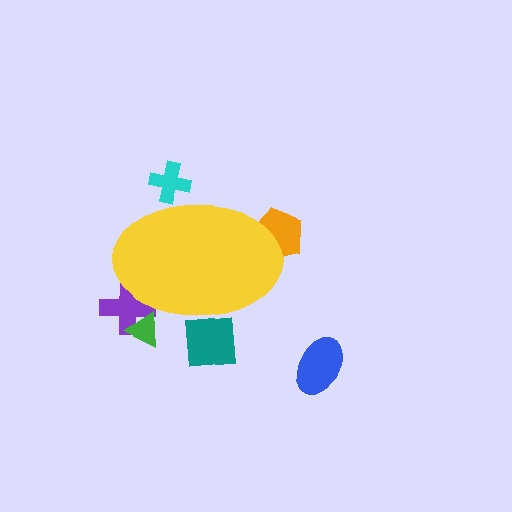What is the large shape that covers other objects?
A yellow ellipse.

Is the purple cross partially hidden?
Yes, the purple cross is partially hidden behind the yellow ellipse.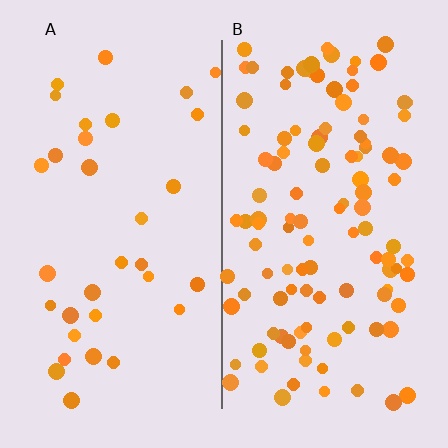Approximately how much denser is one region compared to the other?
Approximately 3.4× — region B over region A.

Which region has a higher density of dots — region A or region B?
B (the right).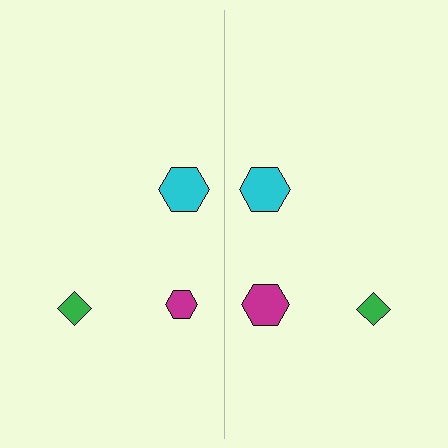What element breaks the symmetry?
The magenta hexagon on the right side has a different size than its mirror counterpart.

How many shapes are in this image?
There are 6 shapes in this image.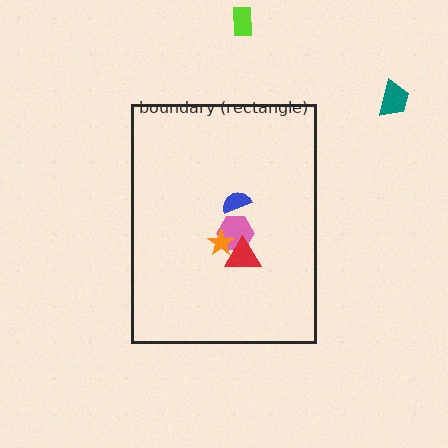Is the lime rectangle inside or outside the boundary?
Outside.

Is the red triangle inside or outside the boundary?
Inside.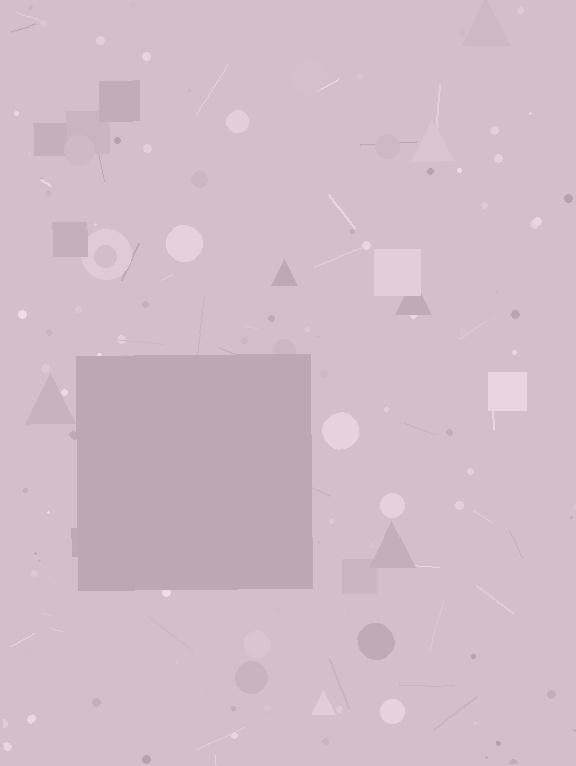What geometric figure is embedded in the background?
A square is embedded in the background.